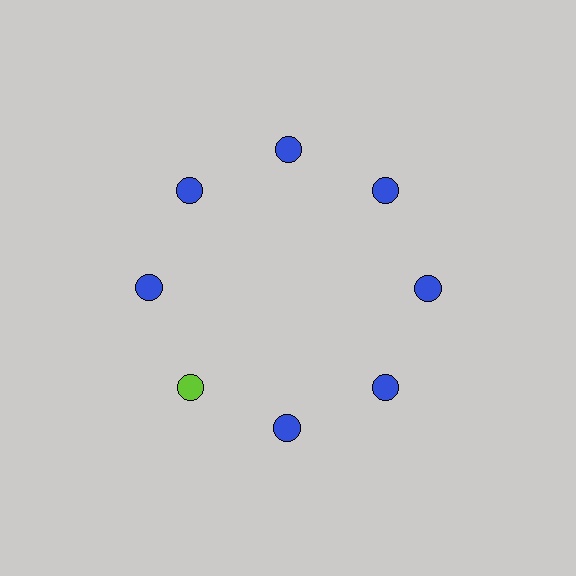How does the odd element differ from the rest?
It has a different color: lime instead of blue.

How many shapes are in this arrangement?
There are 8 shapes arranged in a ring pattern.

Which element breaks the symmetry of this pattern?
The lime circle at roughly the 8 o'clock position breaks the symmetry. All other shapes are blue circles.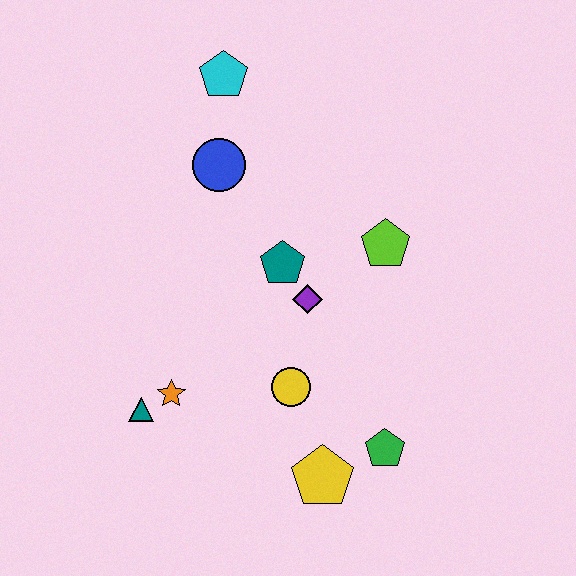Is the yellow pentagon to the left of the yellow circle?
No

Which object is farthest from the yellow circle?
The cyan pentagon is farthest from the yellow circle.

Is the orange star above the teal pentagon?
No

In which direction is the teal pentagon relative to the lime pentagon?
The teal pentagon is to the left of the lime pentagon.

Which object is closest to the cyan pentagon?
The blue circle is closest to the cyan pentagon.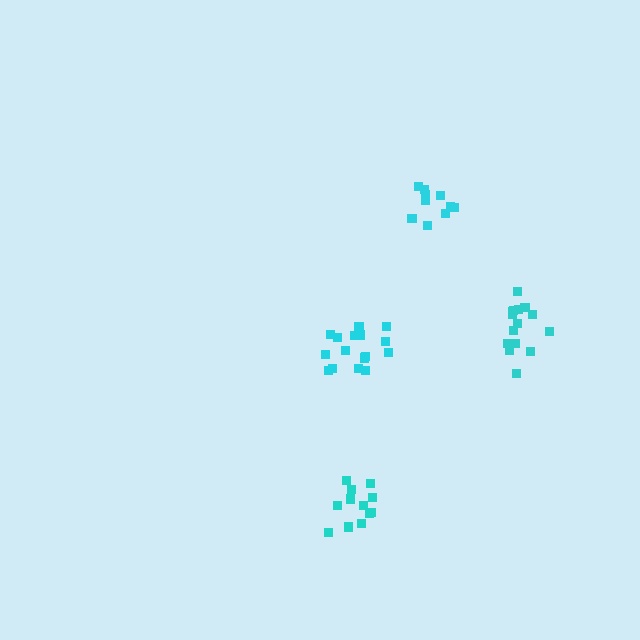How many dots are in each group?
Group 1: 15 dots, Group 2: 12 dots, Group 3: 17 dots, Group 4: 11 dots (55 total).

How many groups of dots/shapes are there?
There are 4 groups.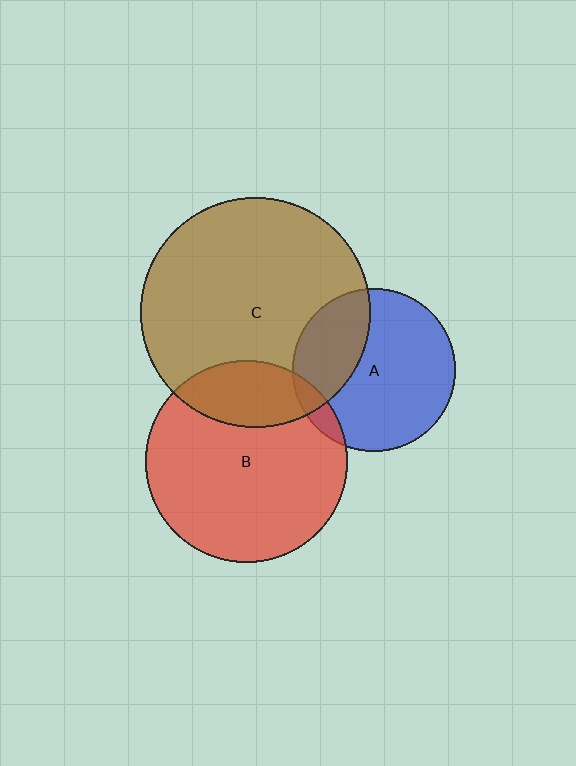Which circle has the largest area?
Circle C (brown).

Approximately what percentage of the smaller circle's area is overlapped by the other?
Approximately 10%.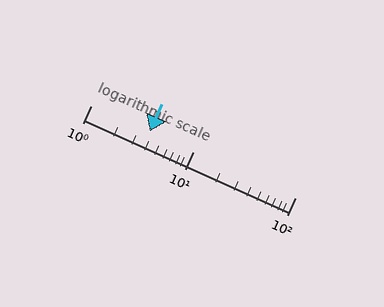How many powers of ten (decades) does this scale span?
The scale spans 2 decades, from 1 to 100.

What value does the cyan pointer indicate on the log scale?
The pointer indicates approximately 3.8.